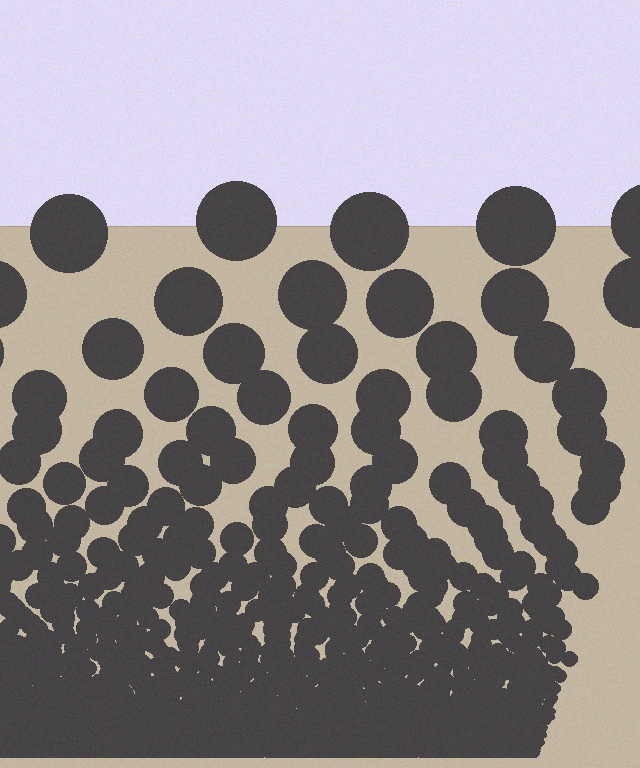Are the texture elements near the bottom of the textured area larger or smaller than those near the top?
Smaller. The gradient is inverted — elements near the bottom are smaller and denser.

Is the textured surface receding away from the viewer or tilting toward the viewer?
The surface appears to tilt toward the viewer. Texture elements get larger and sparser toward the top.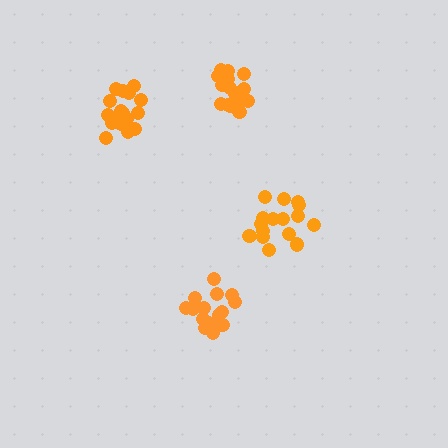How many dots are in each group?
Group 1: 19 dots, Group 2: 16 dots, Group 3: 15 dots, Group 4: 20 dots (70 total).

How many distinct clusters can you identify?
There are 4 distinct clusters.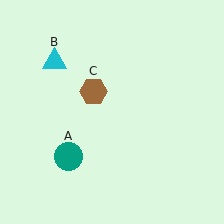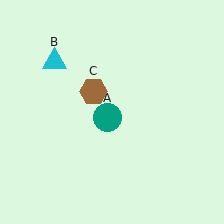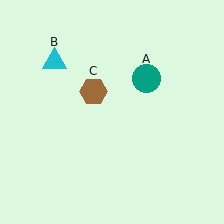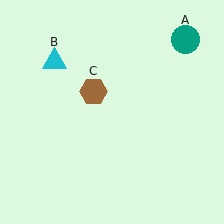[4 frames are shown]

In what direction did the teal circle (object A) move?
The teal circle (object A) moved up and to the right.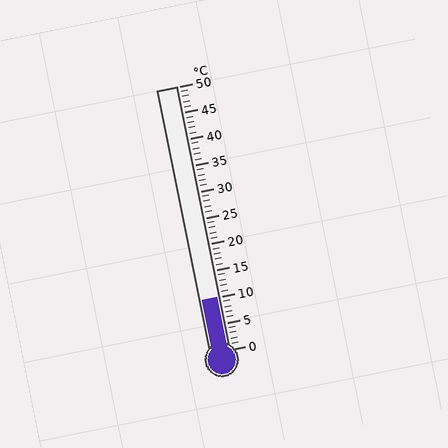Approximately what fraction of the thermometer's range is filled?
The thermometer is filled to approximately 20% of its range.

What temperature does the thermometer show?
The thermometer shows approximately 10°C.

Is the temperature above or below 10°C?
The temperature is at 10°C.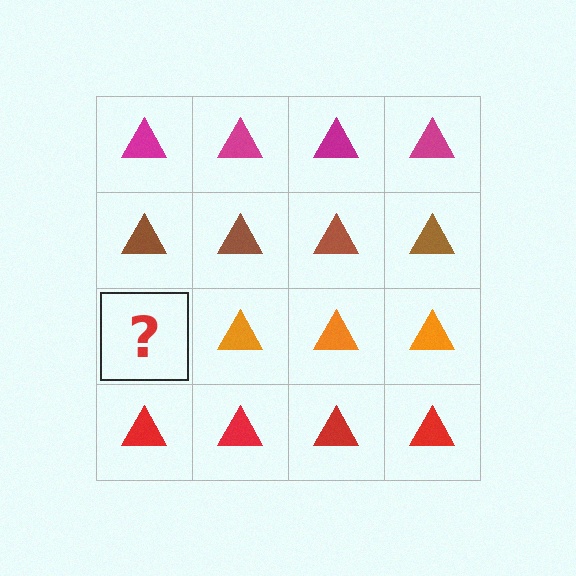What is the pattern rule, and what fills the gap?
The rule is that each row has a consistent color. The gap should be filled with an orange triangle.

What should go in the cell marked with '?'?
The missing cell should contain an orange triangle.